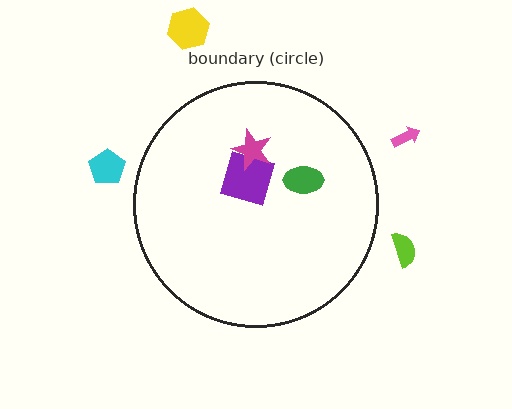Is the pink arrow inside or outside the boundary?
Outside.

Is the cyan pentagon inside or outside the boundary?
Outside.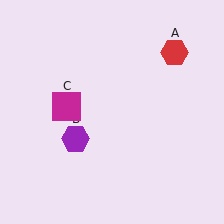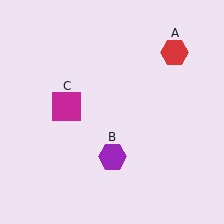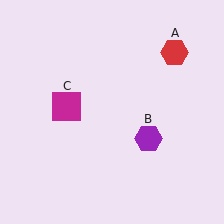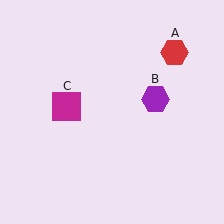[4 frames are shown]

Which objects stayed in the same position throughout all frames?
Red hexagon (object A) and magenta square (object C) remained stationary.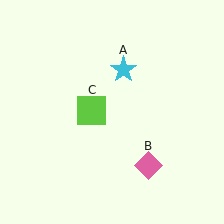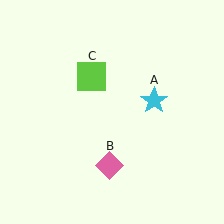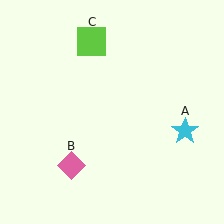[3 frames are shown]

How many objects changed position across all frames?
3 objects changed position: cyan star (object A), pink diamond (object B), lime square (object C).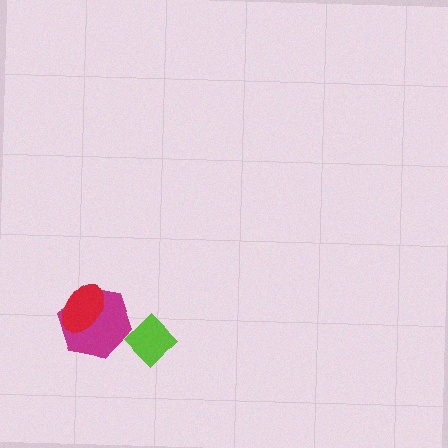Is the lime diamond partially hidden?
No, no other shape covers it.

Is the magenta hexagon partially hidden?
Yes, it is partially covered by another shape.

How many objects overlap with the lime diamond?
0 objects overlap with the lime diamond.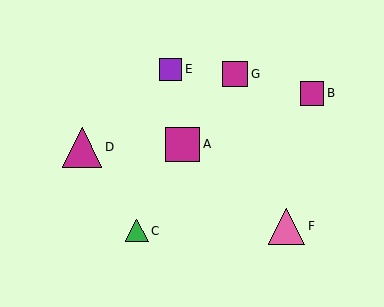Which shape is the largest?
The magenta triangle (labeled D) is the largest.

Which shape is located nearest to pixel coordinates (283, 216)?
The pink triangle (labeled F) at (287, 226) is nearest to that location.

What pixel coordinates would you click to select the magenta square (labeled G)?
Click at (235, 74) to select the magenta square G.